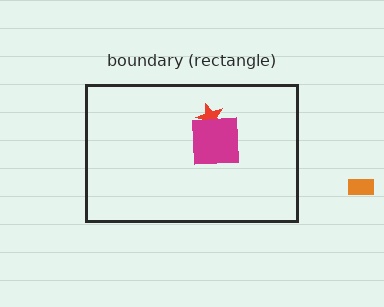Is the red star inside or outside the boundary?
Inside.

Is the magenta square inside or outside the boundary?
Inside.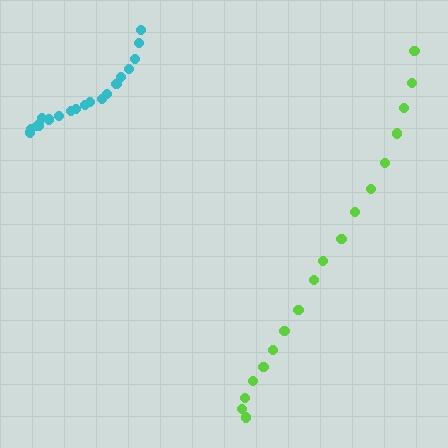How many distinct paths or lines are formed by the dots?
There are 2 distinct paths.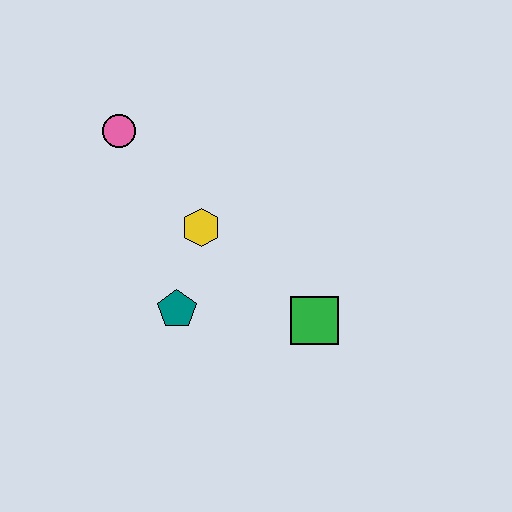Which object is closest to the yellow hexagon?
The teal pentagon is closest to the yellow hexagon.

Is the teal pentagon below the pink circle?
Yes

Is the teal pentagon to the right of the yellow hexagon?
No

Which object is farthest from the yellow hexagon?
The green square is farthest from the yellow hexagon.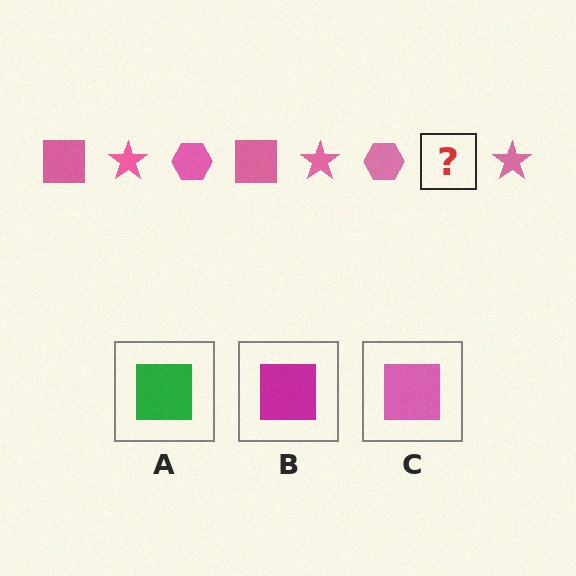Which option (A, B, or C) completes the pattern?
C.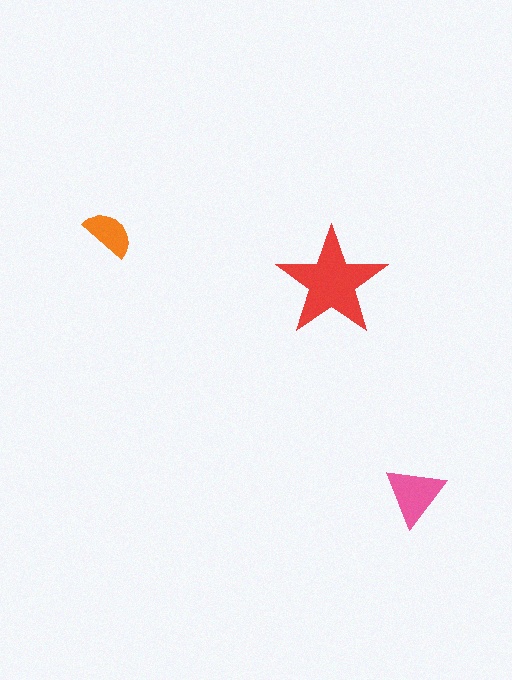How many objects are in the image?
There are 3 objects in the image.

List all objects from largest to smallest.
The red star, the pink triangle, the orange semicircle.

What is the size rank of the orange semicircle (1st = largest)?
3rd.